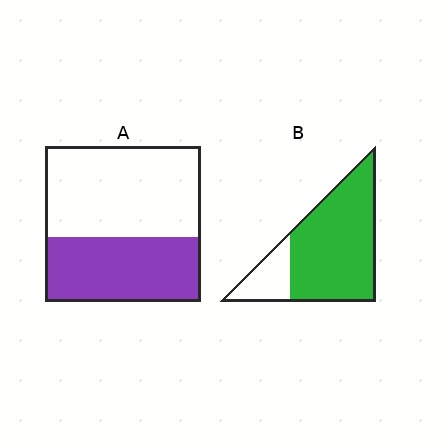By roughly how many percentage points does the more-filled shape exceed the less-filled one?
By roughly 40 percentage points (B over A).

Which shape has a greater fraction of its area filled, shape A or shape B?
Shape B.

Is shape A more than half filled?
No.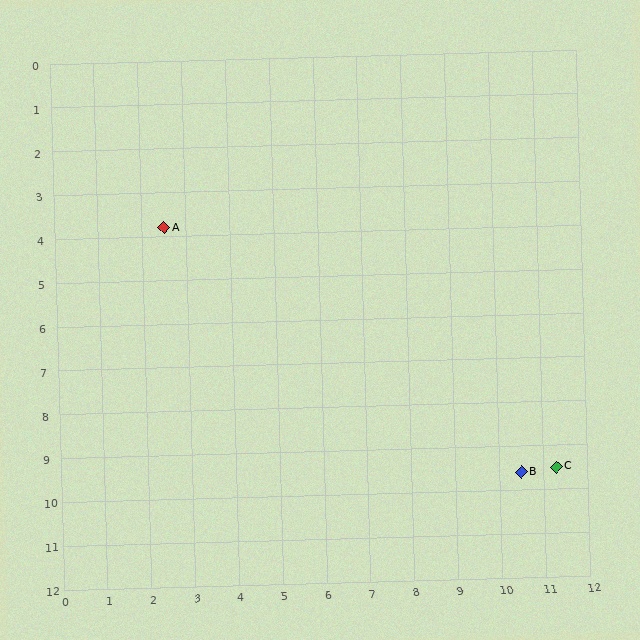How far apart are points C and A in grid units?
Points C and A are about 10.5 grid units apart.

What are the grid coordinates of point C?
Point C is at approximately (11.3, 9.5).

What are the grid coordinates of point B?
Point B is at approximately (10.5, 9.6).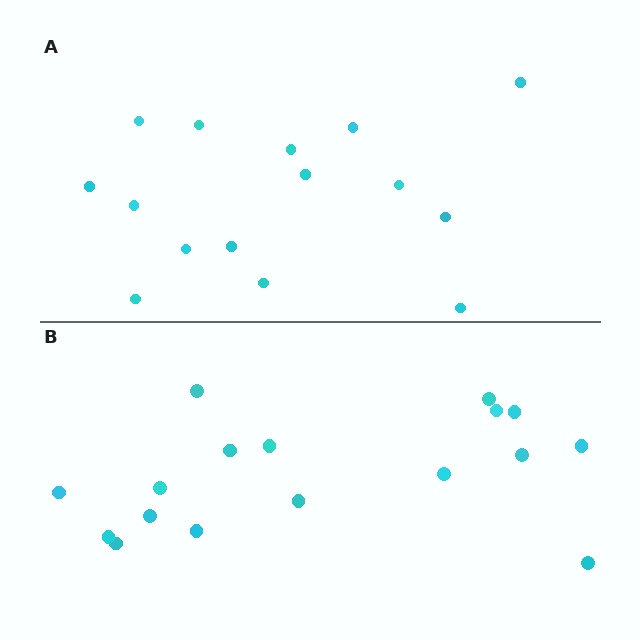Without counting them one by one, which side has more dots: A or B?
Region B (the bottom region) has more dots.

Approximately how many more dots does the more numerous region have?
Region B has just a few more — roughly 2 or 3 more dots than region A.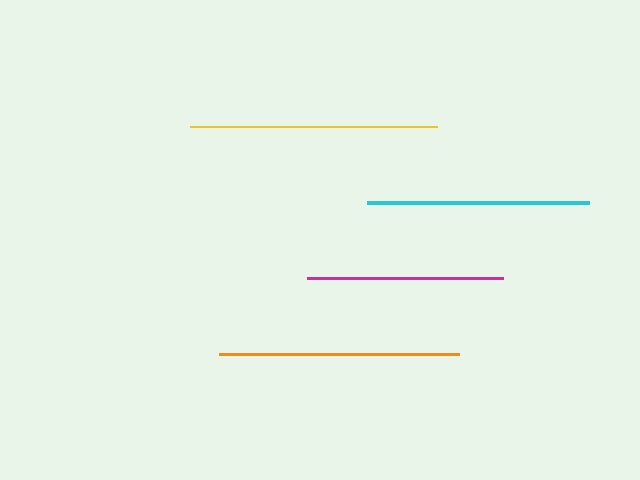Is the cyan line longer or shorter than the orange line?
The orange line is longer than the cyan line.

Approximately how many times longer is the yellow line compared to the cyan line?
The yellow line is approximately 1.1 times the length of the cyan line.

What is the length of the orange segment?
The orange segment is approximately 240 pixels long.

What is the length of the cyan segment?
The cyan segment is approximately 223 pixels long.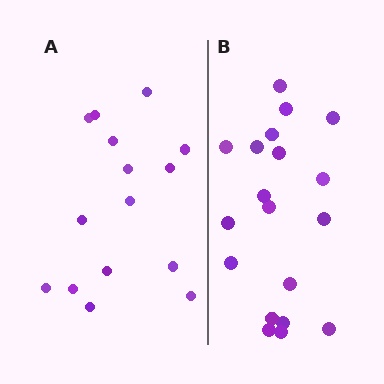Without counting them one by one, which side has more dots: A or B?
Region B (the right region) has more dots.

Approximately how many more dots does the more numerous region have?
Region B has about 4 more dots than region A.